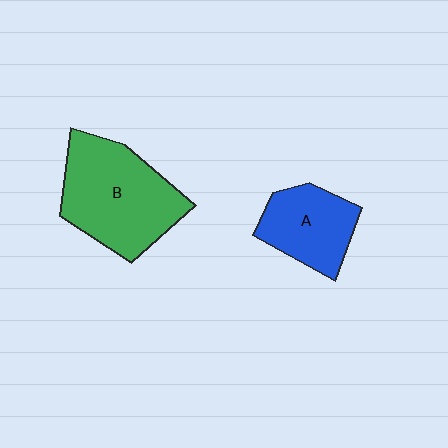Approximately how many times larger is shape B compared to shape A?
Approximately 1.7 times.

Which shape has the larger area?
Shape B (green).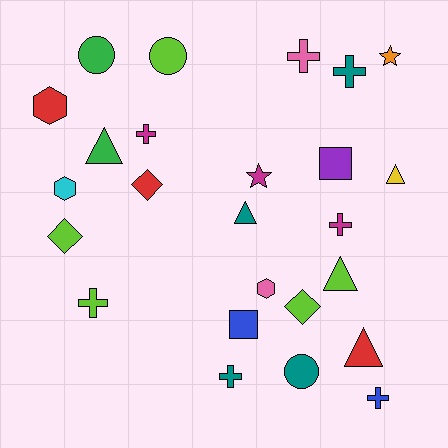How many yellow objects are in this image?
There is 1 yellow object.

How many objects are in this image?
There are 25 objects.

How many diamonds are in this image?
There are 3 diamonds.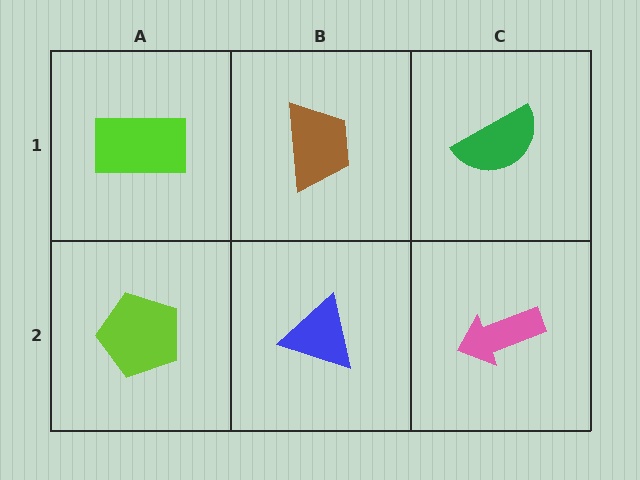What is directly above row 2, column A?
A lime rectangle.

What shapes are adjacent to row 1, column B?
A blue triangle (row 2, column B), a lime rectangle (row 1, column A), a green semicircle (row 1, column C).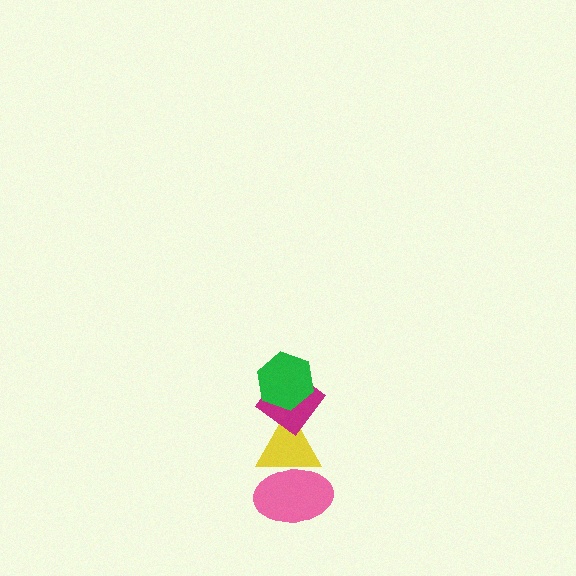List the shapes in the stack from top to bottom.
From top to bottom: the green hexagon, the magenta diamond, the yellow triangle, the pink ellipse.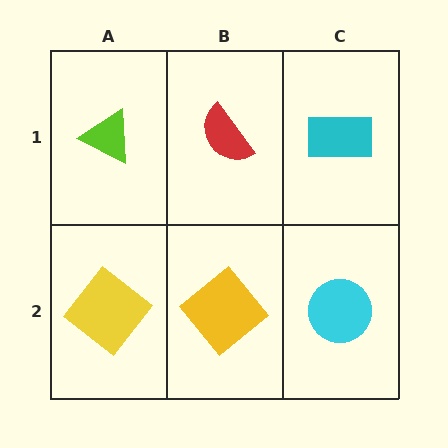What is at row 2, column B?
A yellow diamond.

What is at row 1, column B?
A red semicircle.